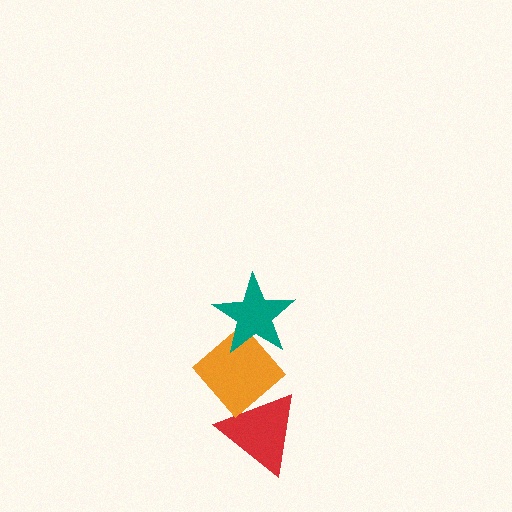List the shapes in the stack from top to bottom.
From top to bottom: the teal star, the orange diamond, the red triangle.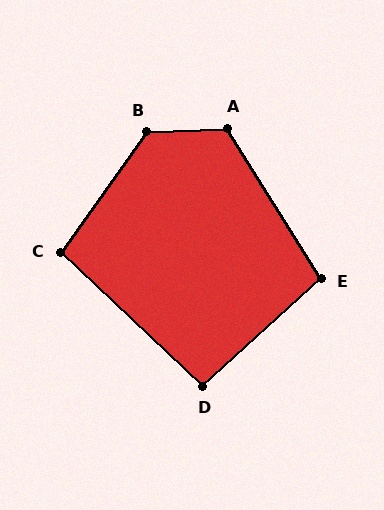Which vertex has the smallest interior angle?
D, at approximately 95 degrees.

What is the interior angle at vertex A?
Approximately 120 degrees (obtuse).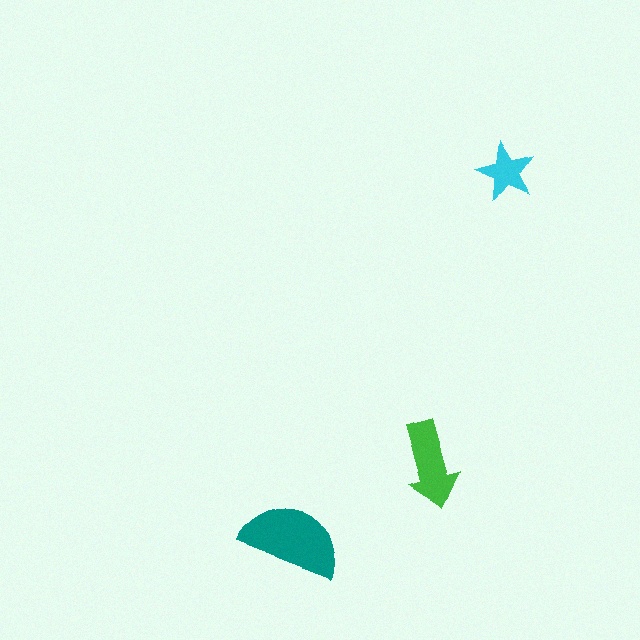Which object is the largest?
The teal semicircle.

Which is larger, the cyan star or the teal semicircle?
The teal semicircle.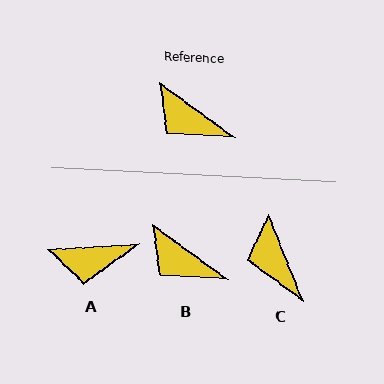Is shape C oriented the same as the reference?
No, it is off by about 32 degrees.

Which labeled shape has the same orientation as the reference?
B.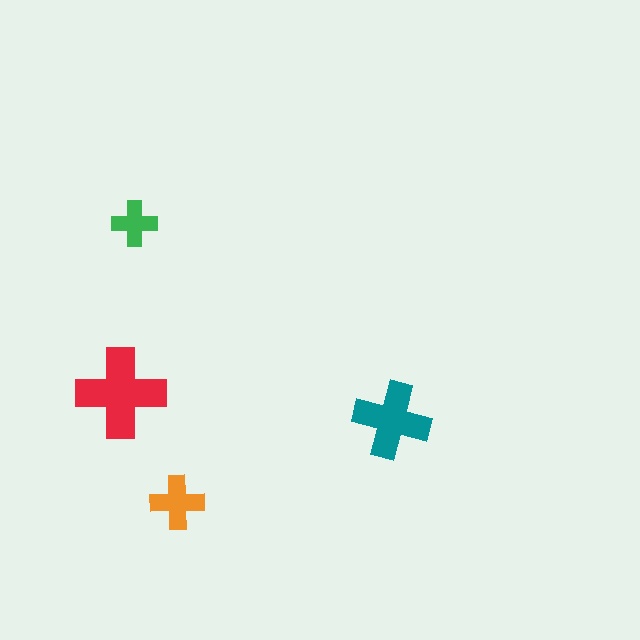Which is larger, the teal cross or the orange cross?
The teal one.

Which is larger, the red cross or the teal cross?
The red one.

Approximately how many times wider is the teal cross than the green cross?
About 1.5 times wider.